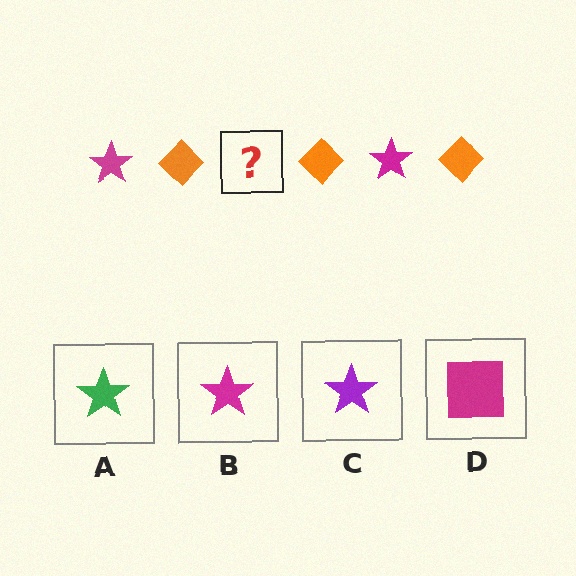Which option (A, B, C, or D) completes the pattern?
B.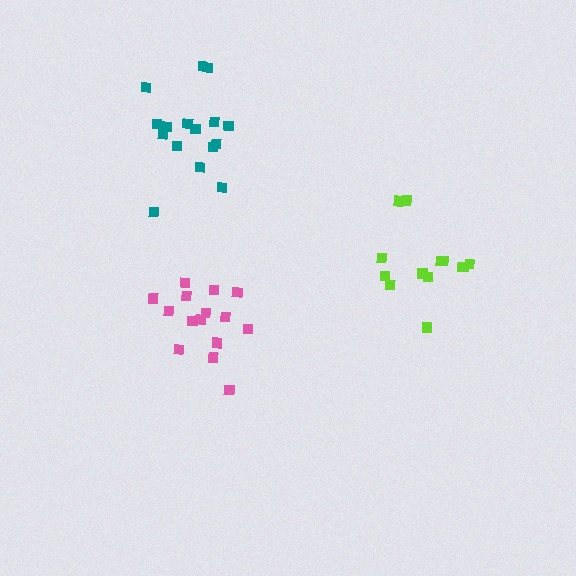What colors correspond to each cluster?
The clusters are colored: lime, pink, teal.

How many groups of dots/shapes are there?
There are 3 groups.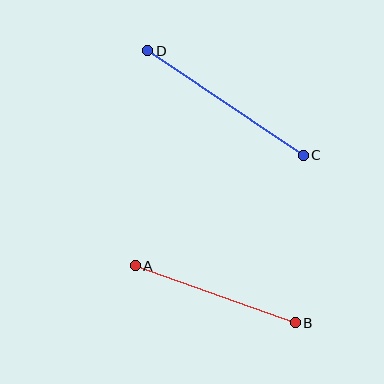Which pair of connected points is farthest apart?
Points C and D are farthest apart.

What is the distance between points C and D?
The distance is approximately 188 pixels.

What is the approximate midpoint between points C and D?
The midpoint is at approximately (225, 103) pixels.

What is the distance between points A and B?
The distance is approximately 170 pixels.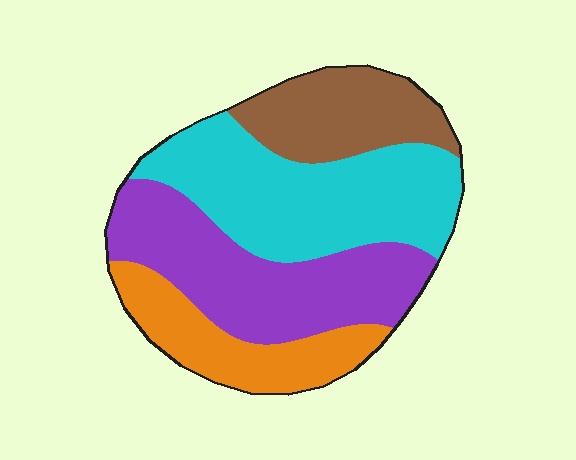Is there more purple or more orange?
Purple.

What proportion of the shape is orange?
Orange takes up about one sixth (1/6) of the shape.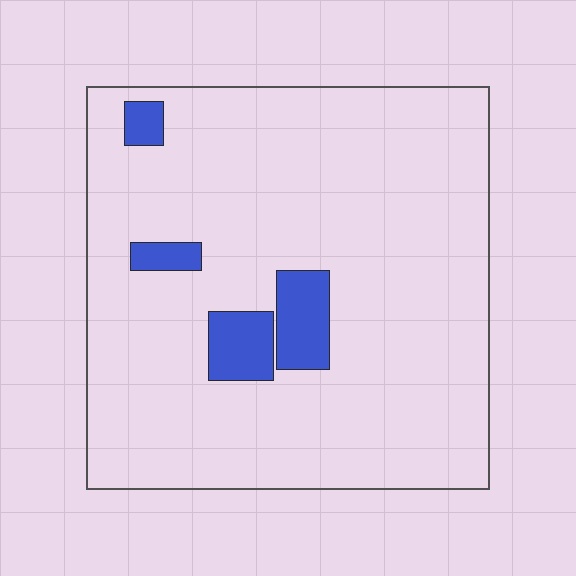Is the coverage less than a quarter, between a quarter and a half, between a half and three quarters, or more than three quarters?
Less than a quarter.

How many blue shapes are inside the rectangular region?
4.